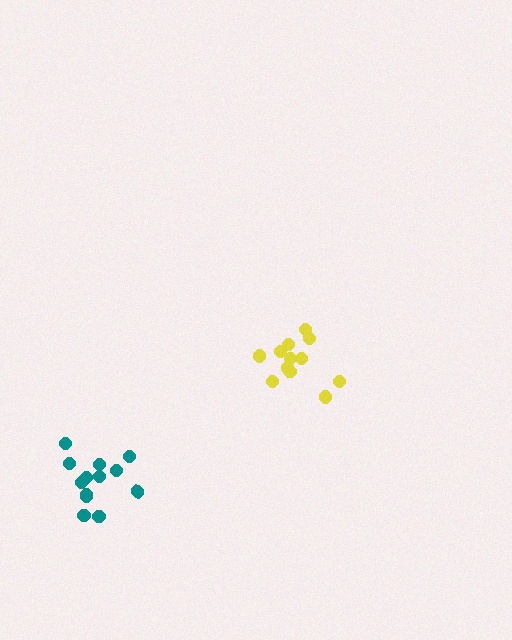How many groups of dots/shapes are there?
There are 2 groups.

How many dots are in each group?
Group 1: 12 dots, Group 2: 13 dots (25 total).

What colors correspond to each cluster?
The clusters are colored: yellow, teal.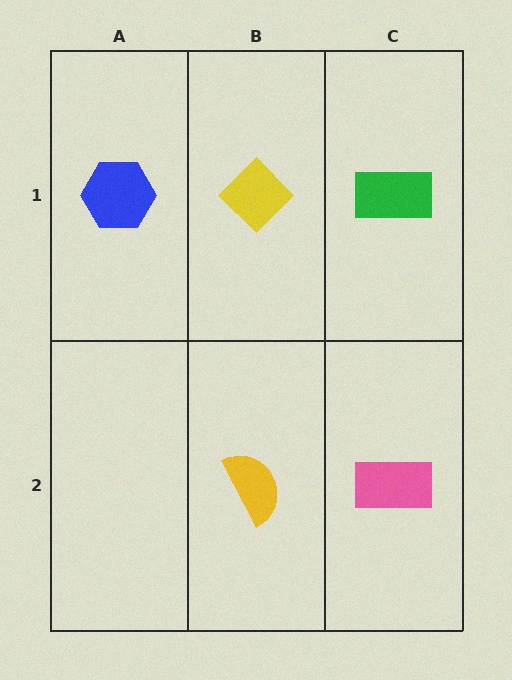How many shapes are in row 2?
2 shapes.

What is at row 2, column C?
A pink rectangle.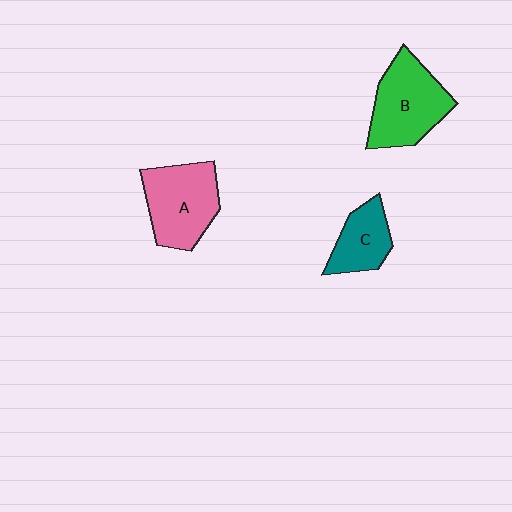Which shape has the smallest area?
Shape C (teal).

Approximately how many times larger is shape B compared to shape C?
Approximately 1.7 times.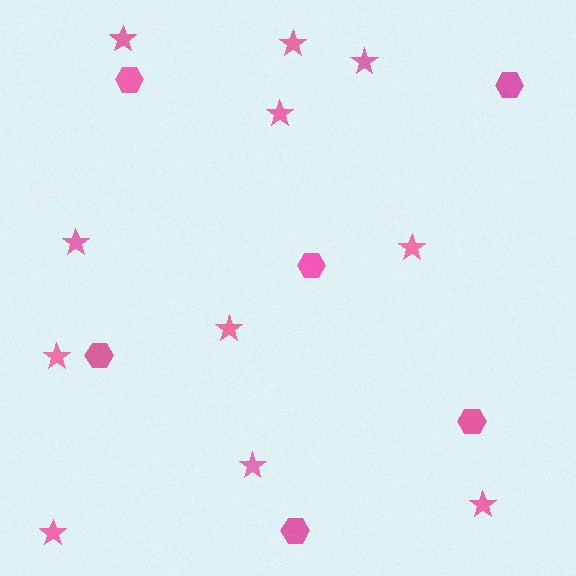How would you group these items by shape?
There are 2 groups: one group of stars (11) and one group of hexagons (6).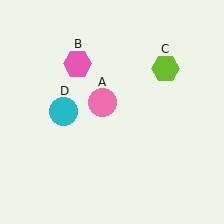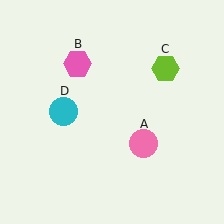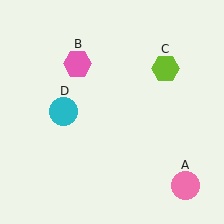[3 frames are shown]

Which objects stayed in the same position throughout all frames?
Pink hexagon (object B) and lime hexagon (object C) and cyan circle (object D) remained stationary.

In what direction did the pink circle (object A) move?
The pink circle (object A) moved down and to the right.